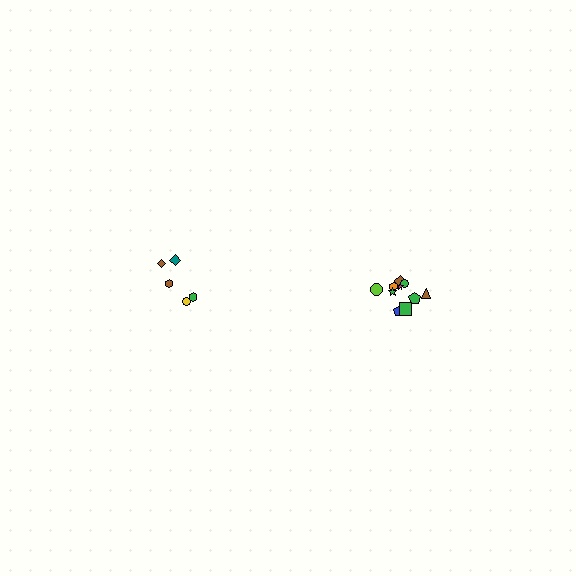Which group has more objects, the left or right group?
The right group.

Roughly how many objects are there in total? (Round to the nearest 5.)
Roughly 15 objects in total.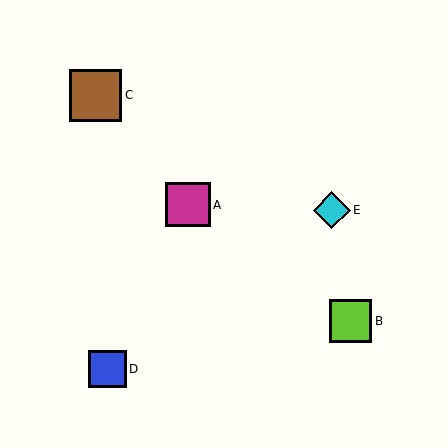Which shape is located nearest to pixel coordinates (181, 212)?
The magenta square (labeled A) at (188, 205) is nearest to that location.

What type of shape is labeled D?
Shape D is a blue square.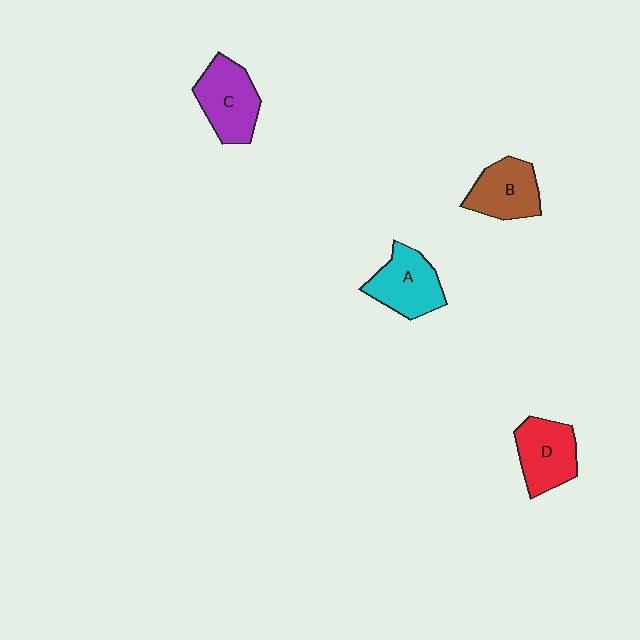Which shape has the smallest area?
Shape B (brown).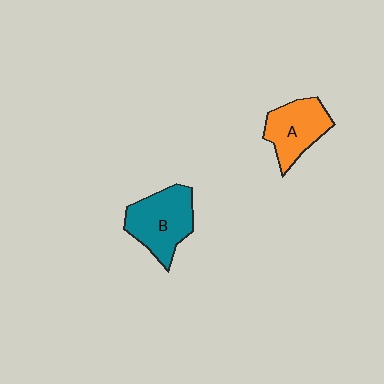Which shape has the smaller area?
Shape A (orange).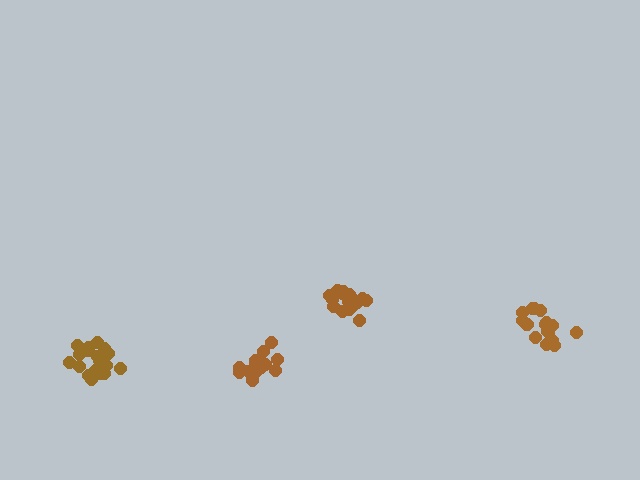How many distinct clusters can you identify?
There are 4 distinct clusters.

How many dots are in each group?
Group 1: 18 dots, Group 2: 17 dots, Group 3: 20 dots, Group 4: 15 dots (70 total).